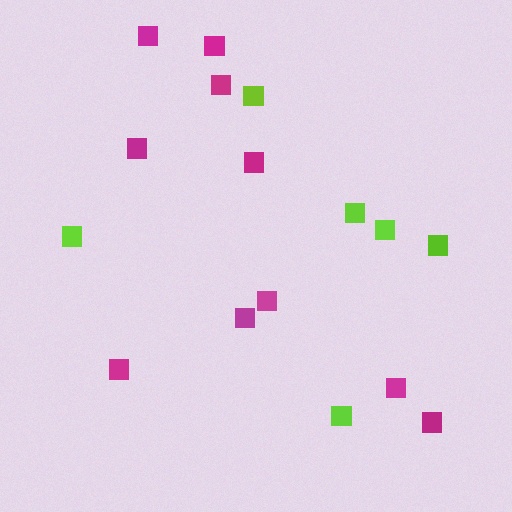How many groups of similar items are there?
There are 2 groups: one group of lime squares (6) and one group of magenta squares (10).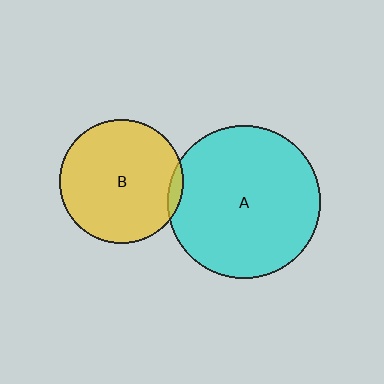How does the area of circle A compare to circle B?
Approximately 1.5 times.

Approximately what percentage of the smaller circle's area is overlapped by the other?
Approximately 5%.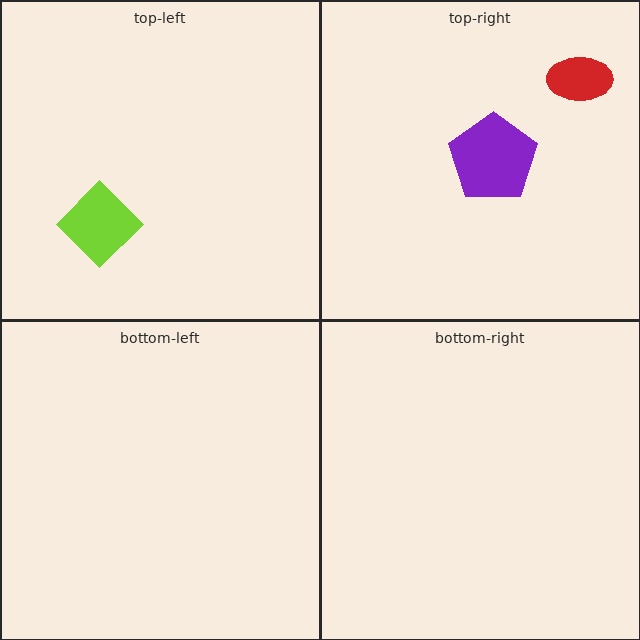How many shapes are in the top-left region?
1.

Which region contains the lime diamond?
The top-left region.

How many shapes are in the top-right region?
2.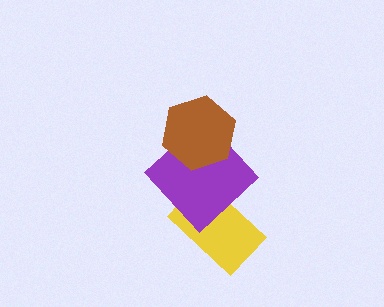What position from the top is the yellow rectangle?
The yellow rectangle is 3rd from the top.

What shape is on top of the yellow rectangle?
The purple diamond is on top of the yellow rectangle.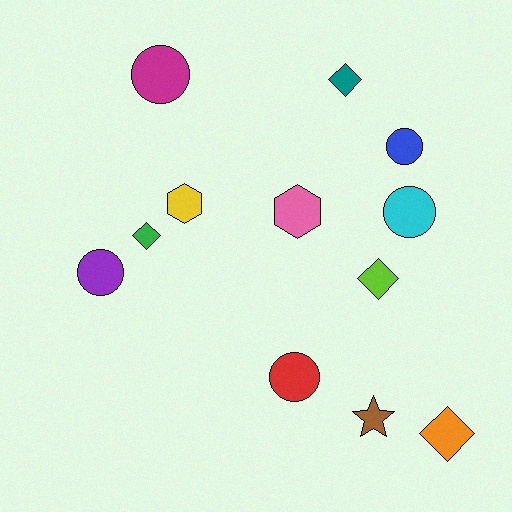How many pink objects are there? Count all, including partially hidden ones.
There is 1 pink object.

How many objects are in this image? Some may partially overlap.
There are 12 objects.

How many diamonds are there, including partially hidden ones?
There are 4 diamonds.